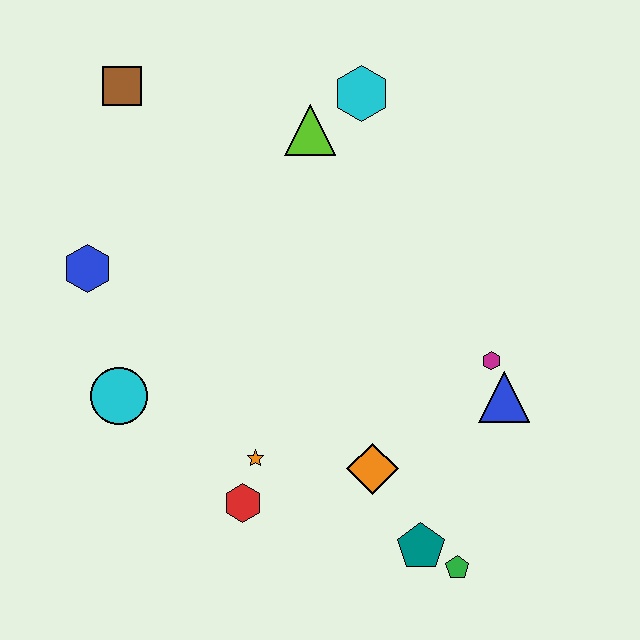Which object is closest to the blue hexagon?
The cyan circle is closest to the blue hexagon.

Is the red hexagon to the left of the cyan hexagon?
Yes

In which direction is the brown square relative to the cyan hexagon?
The brown square is to the left of the cyan hexagon.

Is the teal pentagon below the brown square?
Yes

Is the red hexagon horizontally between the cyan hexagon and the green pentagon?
No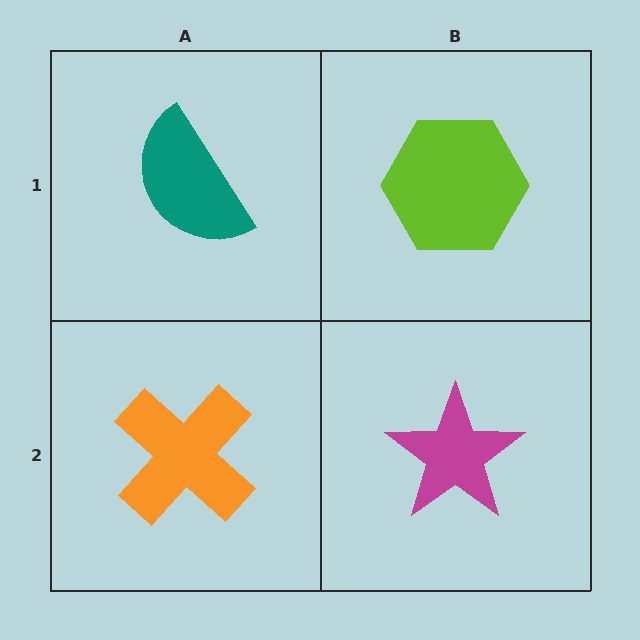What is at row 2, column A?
An orange cross.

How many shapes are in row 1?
2 shapes.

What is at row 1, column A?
A teal semicircle.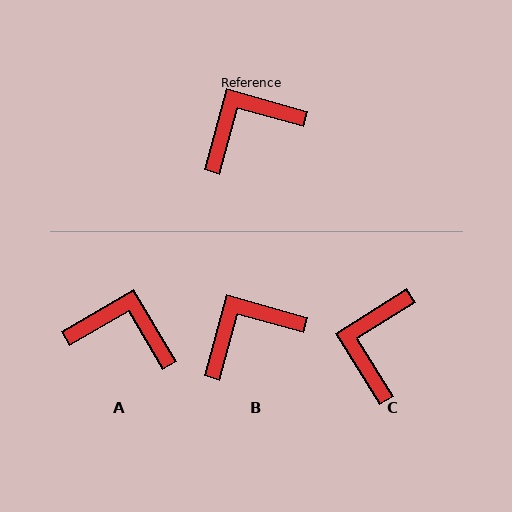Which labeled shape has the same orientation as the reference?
B.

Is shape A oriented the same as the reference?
No, it is off by about 44 degrees.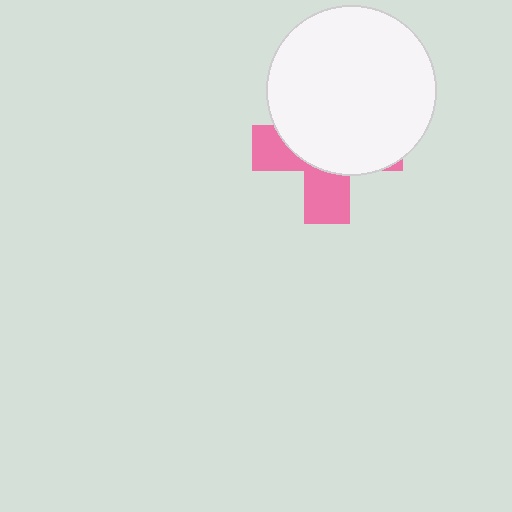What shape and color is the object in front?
The object in front is a white circle.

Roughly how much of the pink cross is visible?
A small part of it is visible (roughly 37%).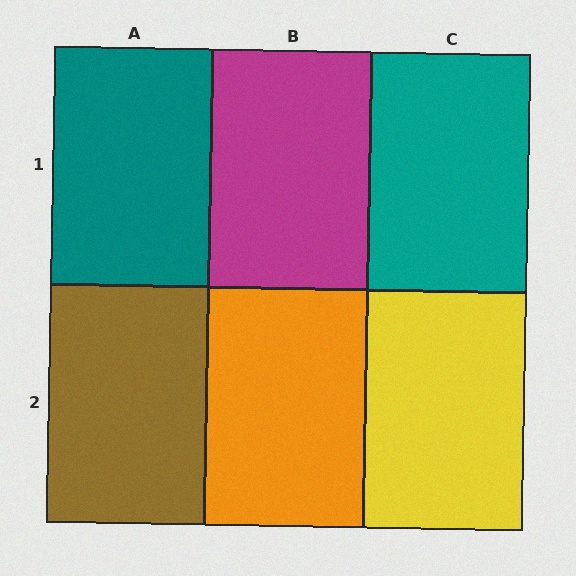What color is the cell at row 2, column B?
Orange.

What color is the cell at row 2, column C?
Yellow.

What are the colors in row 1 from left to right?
Teal, magenta, teal.